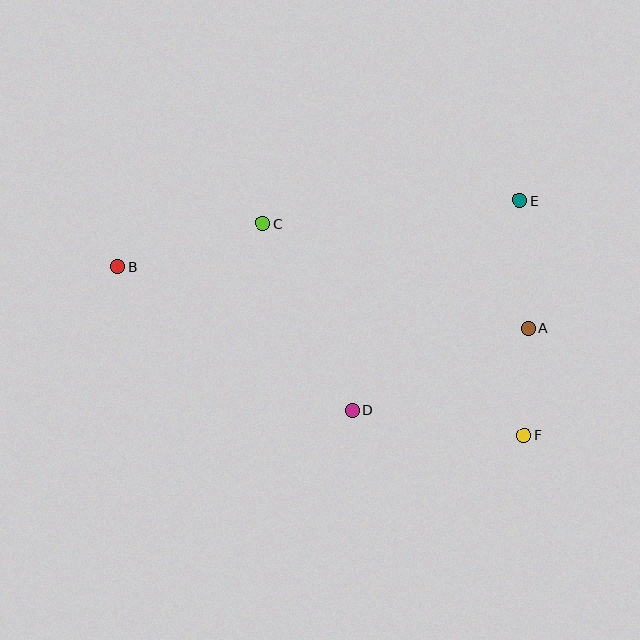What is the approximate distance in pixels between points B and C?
The distance between B and C is approximately 151 pixels.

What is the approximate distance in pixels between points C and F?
The distance between C and F is approximately 336 pixels.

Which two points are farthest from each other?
Points B and F are farthest from each other.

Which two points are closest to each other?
Points A and F are closest to each other.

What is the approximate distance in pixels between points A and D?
The distance between A and D is approximately 194 pixels.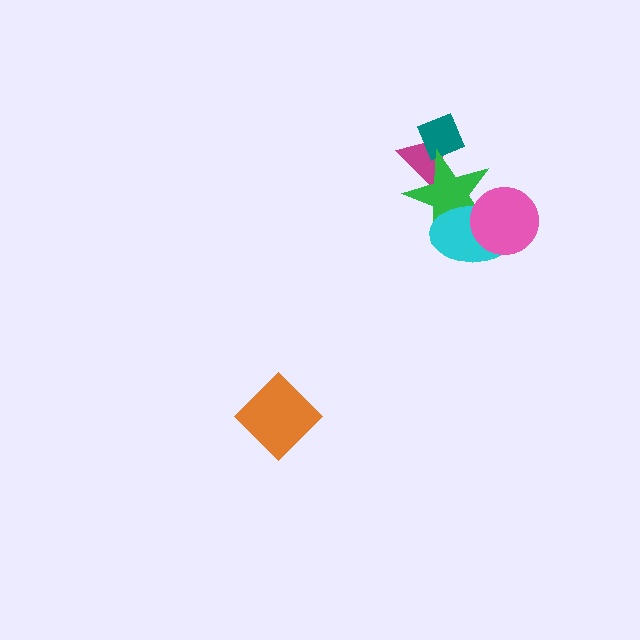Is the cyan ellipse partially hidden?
Yes, it is partially covered by another shape.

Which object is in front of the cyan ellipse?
The pink circle is in front of the cyan ellipse.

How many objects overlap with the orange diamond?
0 objects overlap with the orange diamond.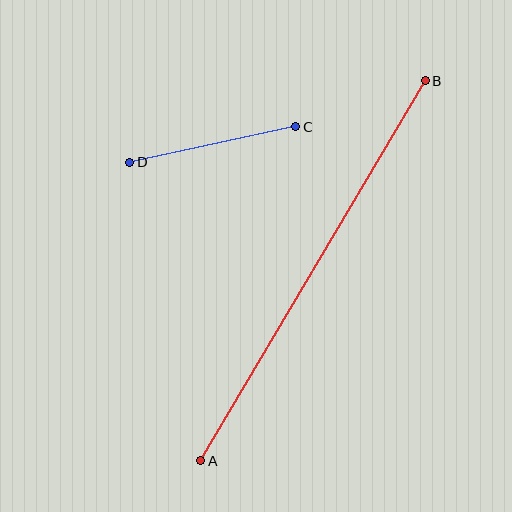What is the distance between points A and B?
The distance is approximately 441 pixels.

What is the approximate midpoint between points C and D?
The midpoint is at approximately (213, 145) pixels.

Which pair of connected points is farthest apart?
Points A and B are farthest apart.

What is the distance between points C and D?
The distance is approximately 170 pixels.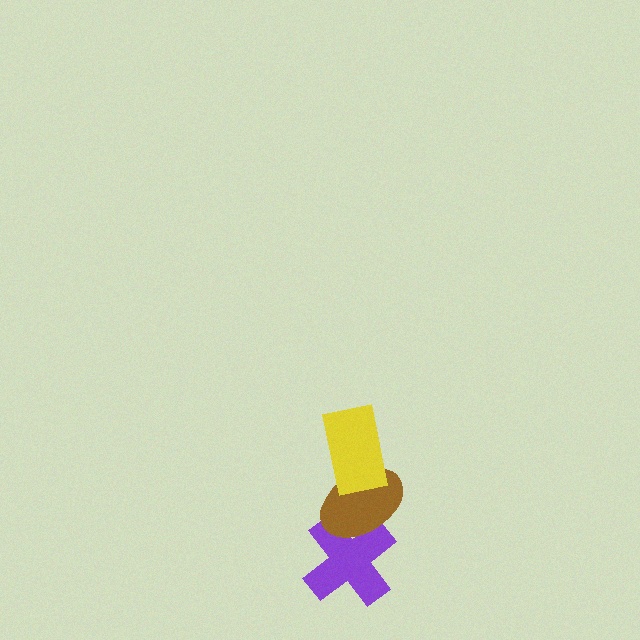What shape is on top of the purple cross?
The brown ellipse is on top of the purple cross.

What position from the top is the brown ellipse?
The brown ellipse is 2nd from the top.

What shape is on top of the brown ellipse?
The yellow rectangle is on top of the brown ellipse.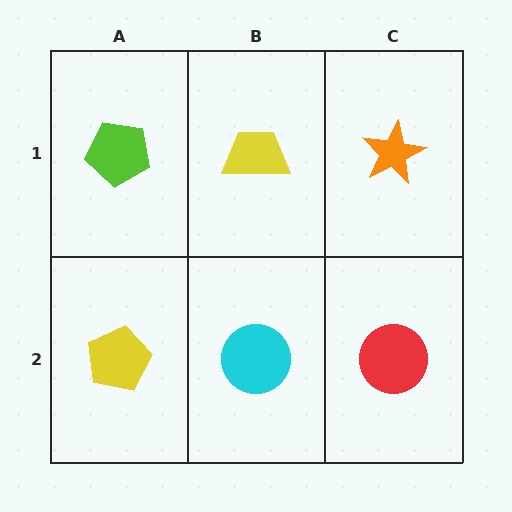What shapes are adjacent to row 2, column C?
An orange star (row 1, column C), a cyan circle (row 2, column B).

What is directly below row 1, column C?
A red circle.